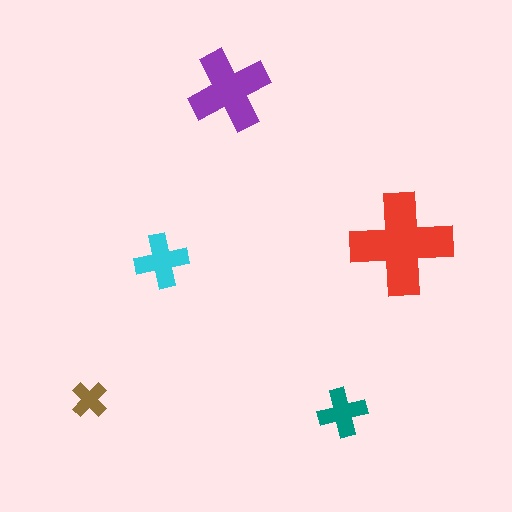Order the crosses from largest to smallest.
the red one, the purple one, the cyan one, the teal one, the brown one.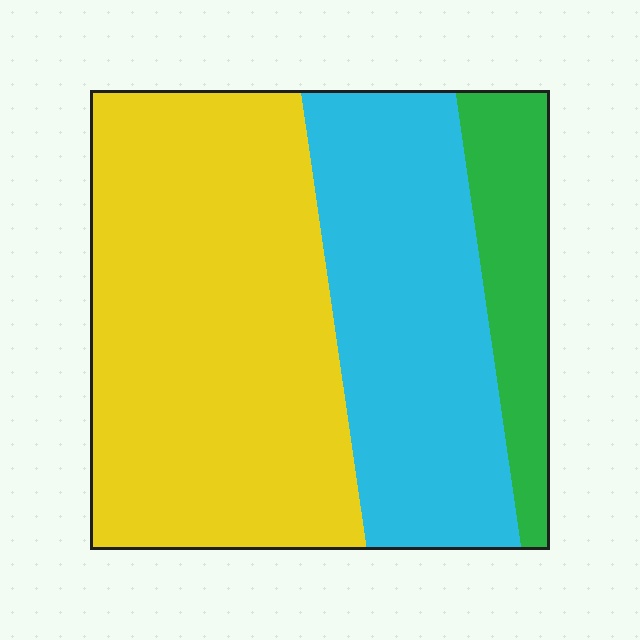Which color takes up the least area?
Green, at roughly 15%.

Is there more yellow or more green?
Yellow.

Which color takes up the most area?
Yellow, at roughly 55%.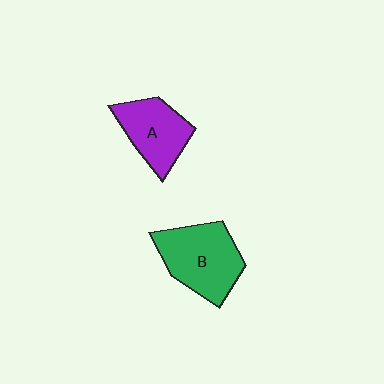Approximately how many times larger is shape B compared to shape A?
Approximately 1.3 times.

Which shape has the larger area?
Shape B (green).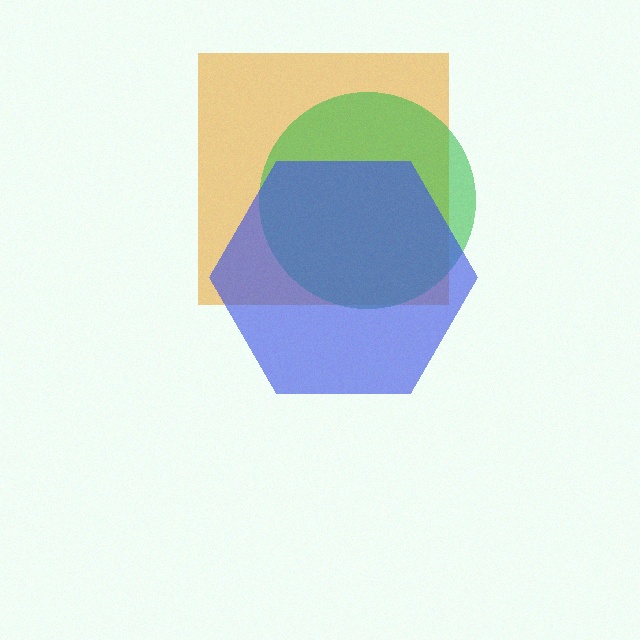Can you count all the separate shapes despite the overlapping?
Yes, there are 3 separate shapes.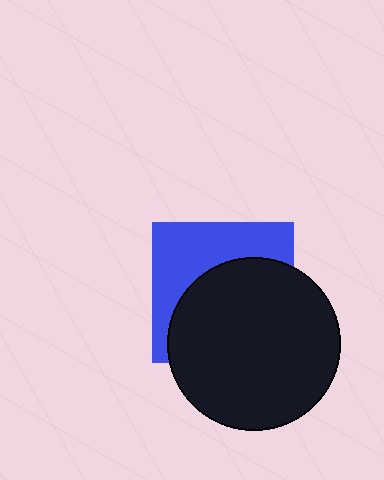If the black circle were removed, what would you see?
You would see the complete blue square.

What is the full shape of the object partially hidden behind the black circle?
The partially hidden object is a blue square.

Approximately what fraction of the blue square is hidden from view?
Roughly 58% of the blue square is hidden behind the black circle.